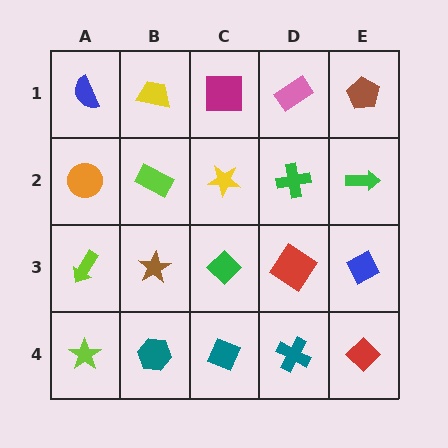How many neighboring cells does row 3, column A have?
3.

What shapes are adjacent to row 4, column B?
A brown star (row 3, column B), a lime star (row 4, column A), a teal diamond (row 4, column C).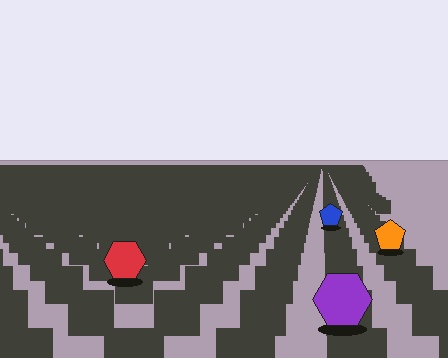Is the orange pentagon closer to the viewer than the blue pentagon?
Yes. The orange pentagon is closer — you can tell from the texture gradient: the ground texture is coarser near it.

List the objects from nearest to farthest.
From nearest to farthest: the purple hexagon, the red hexagon, the orange pentagon, the blue pentagon.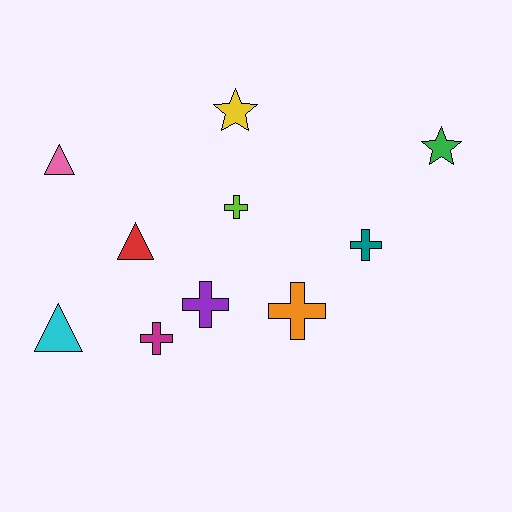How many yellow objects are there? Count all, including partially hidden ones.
There is 1 yellow object.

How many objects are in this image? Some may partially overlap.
There are 10 objects.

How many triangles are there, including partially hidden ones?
There are 3 triangles.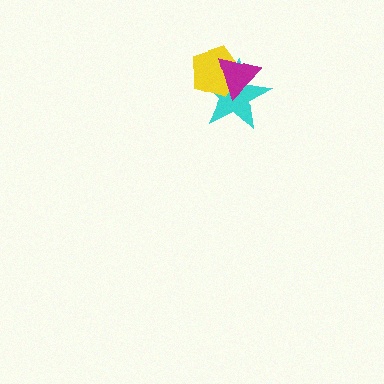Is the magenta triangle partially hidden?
No, no other shape covers it.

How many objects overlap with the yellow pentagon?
2 objects overlap with the yellow pentagon.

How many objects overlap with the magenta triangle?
2 objects overlap with the magenta triangle.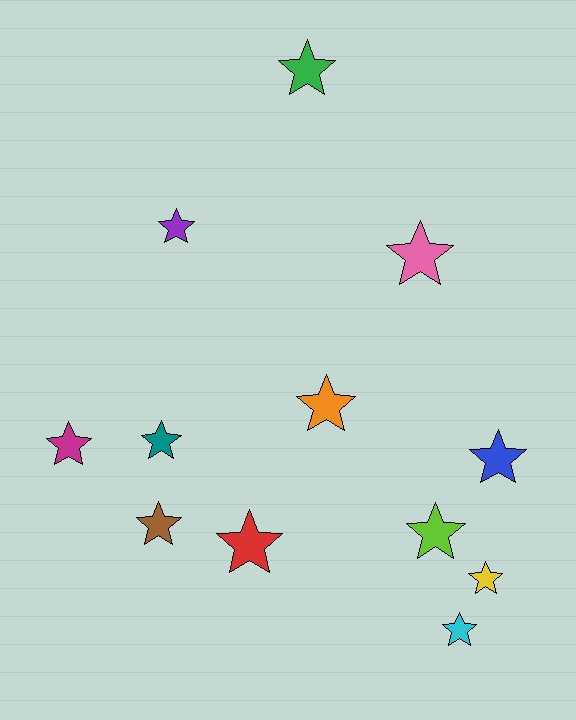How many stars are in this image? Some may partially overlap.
There are 12 stars.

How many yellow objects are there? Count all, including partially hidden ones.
There is 1 yellow object.